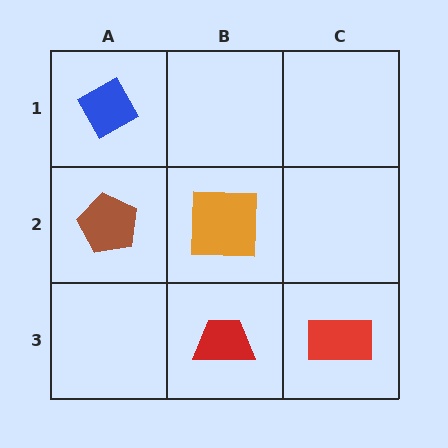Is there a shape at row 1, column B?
No, that cell is empty.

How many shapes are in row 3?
2 shapes.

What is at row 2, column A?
A brown pentagon.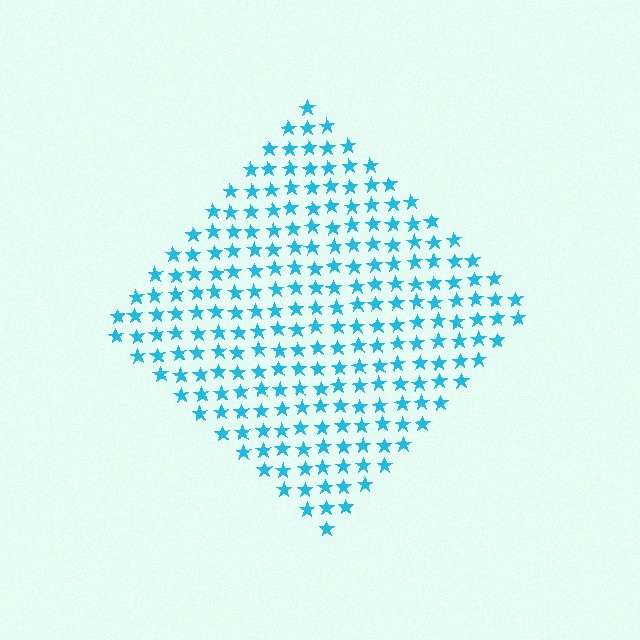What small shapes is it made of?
It is made of small stars.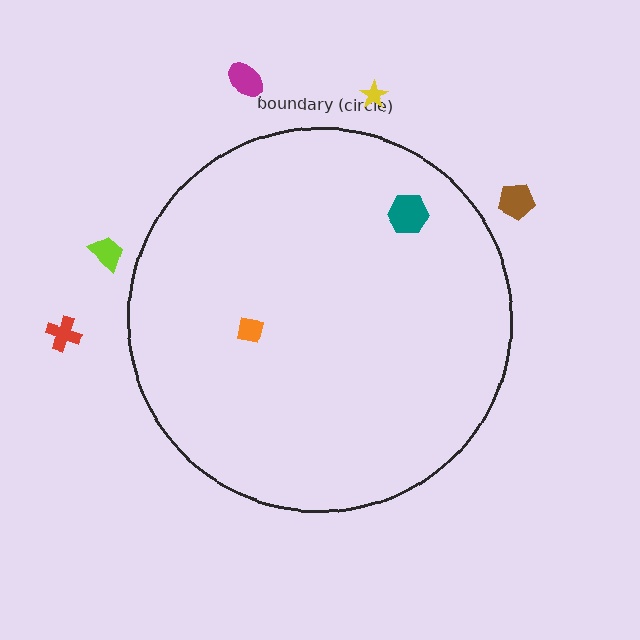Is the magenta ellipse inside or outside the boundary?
Outside.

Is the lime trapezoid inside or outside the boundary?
Outside.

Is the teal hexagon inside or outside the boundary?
Inside.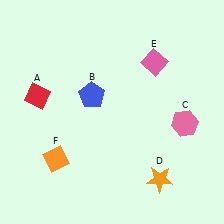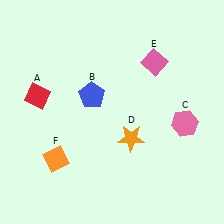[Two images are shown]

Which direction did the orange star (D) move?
The orange star (D) moved up.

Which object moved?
The orange star (D) moved up.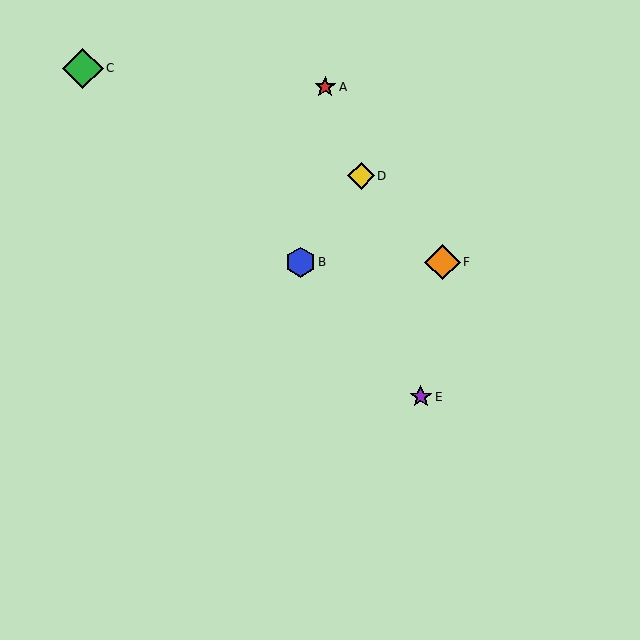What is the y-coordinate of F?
Object F is at y≈262.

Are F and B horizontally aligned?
Yes, both are at y≈262.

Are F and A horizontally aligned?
No, F is at y≈262 and A is at y≈87.